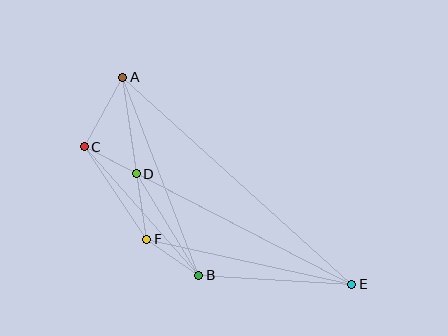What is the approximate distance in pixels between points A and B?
The distance between A and B is approximately 212 pixels.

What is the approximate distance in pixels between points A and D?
The distance between A and D is approximately 97 pixels.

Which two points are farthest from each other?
Points A and E are farthest from each other.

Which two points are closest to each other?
Points C and D are closest to each other.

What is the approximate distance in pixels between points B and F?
The distance between B and F is approximately 63 pixels.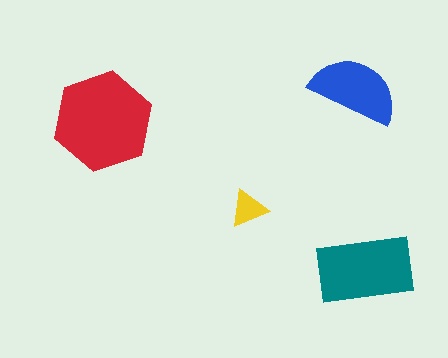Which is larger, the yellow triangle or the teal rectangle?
The teal rectangle.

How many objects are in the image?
There are 4 objects in the image.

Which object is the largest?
The red hexagon.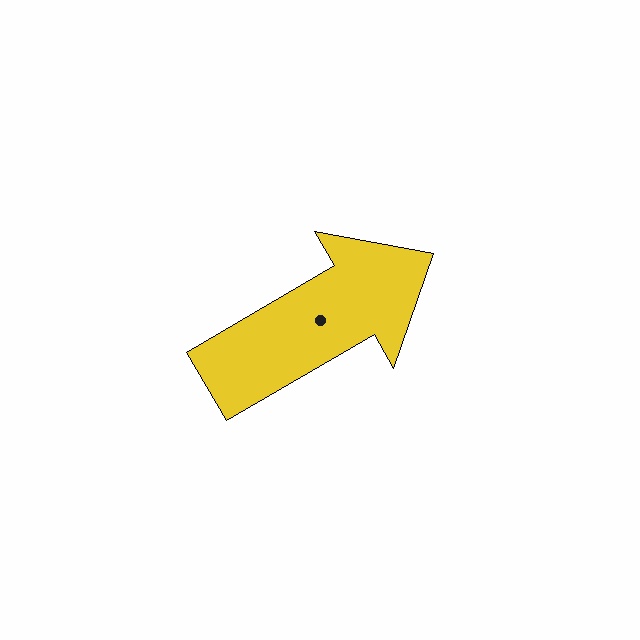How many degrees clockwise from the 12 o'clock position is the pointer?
Approximately 60 degrees.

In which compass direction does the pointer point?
Northeast.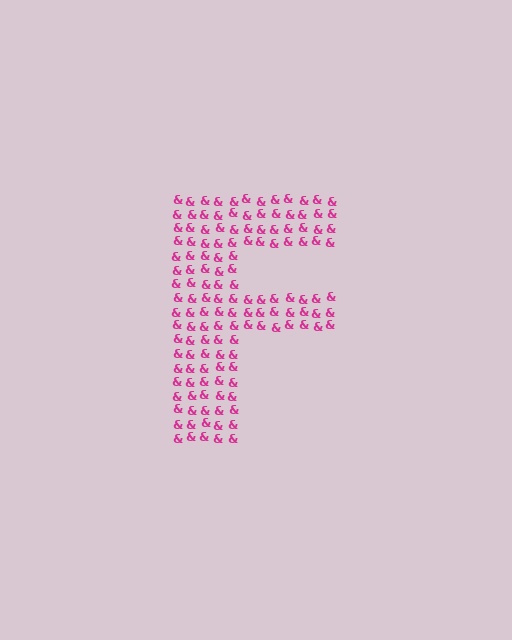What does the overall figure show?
The overall figure shows the letter F.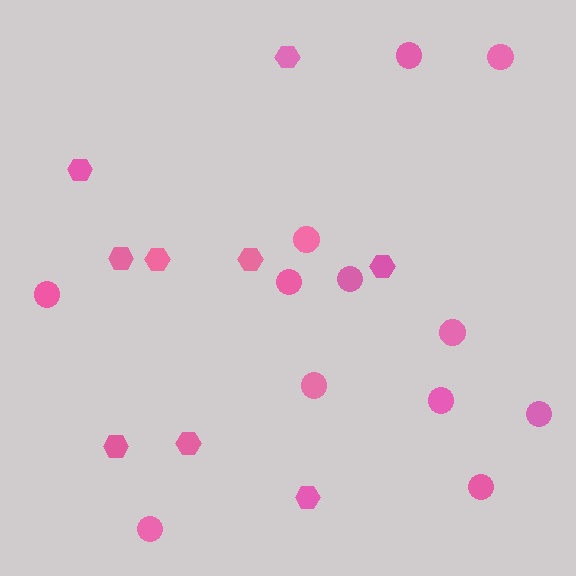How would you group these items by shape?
There are 2 groups: one group of circles (12) and one group of hexagons (9).